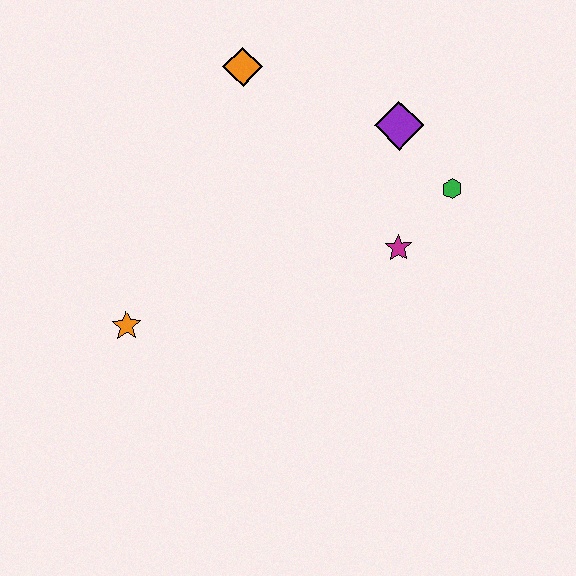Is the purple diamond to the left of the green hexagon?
Yes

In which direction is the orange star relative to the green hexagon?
The orange star is to the left of the green hexagon.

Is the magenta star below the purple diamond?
Yes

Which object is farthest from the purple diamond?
The orange star is farthest from the purple diamond.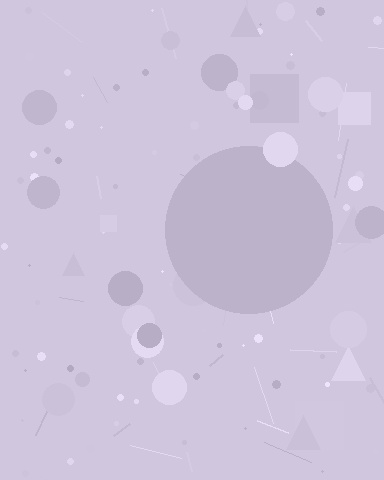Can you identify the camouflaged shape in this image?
The camouflaged shape is a circle.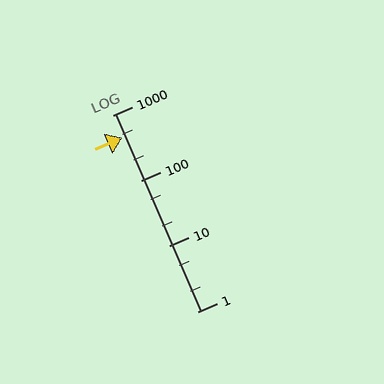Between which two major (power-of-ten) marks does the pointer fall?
The pointer is between 100 and 1000.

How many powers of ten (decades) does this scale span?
The scale spans 3 decades, from 1 to 1000.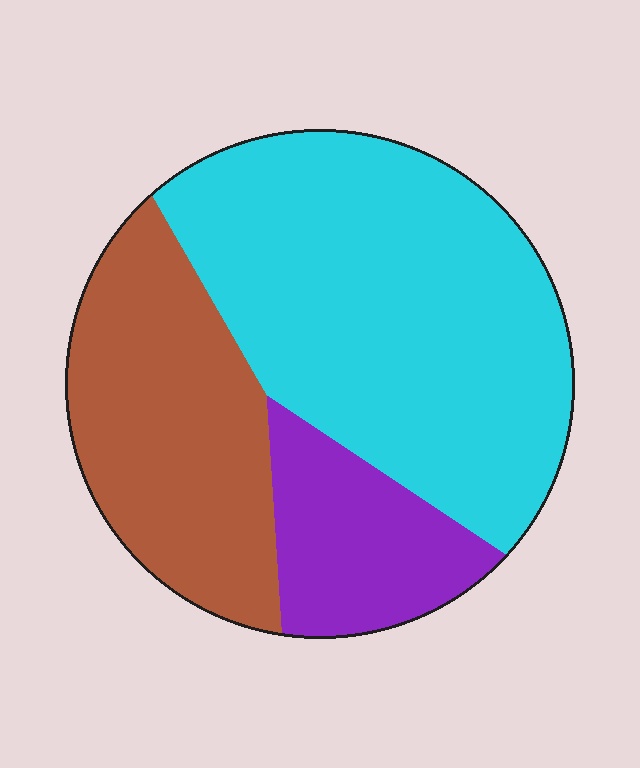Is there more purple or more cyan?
Cyan.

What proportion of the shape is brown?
Brown covers about 30% of the shape.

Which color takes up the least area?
Purple, at roughly 15%.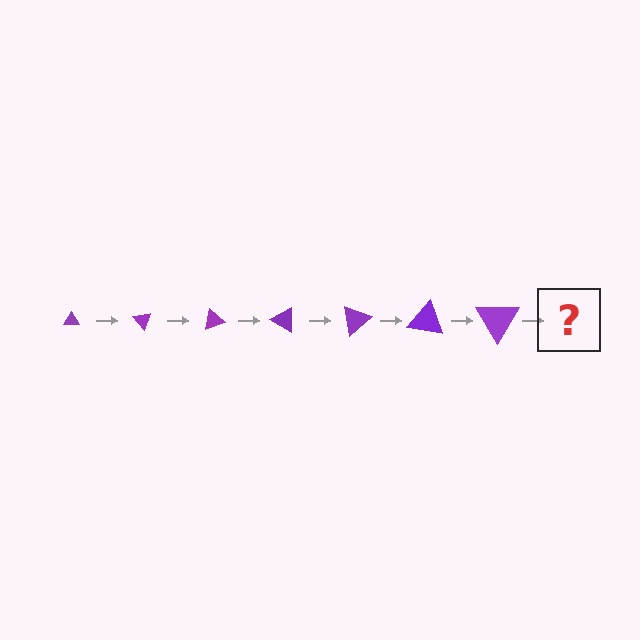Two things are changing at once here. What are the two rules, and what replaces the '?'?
The two rules are that the triangle grows larger each step and it rotates 50 degrees each step. The '?' should be a triangle, larger than the previous one and rotated 350 degrees from the start.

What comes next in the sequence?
The next element should be a triangle, larger than the previous one and rotated 350 degrees from the start.